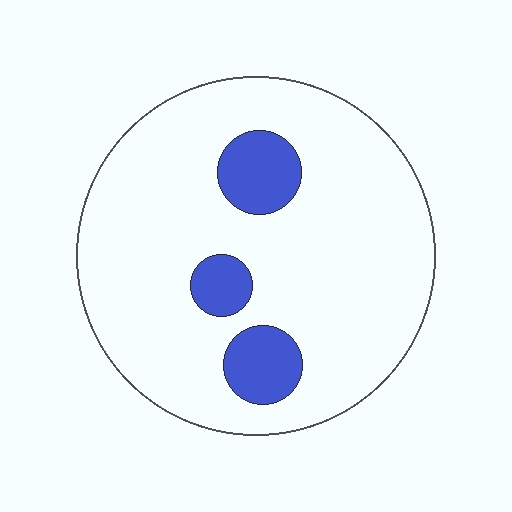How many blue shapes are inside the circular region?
3.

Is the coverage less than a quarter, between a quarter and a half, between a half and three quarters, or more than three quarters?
Less than a quarter.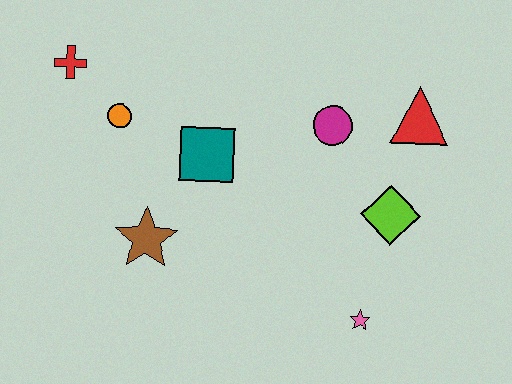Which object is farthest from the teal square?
The pink star is farthest from the teal square.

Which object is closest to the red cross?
The orange circle is closest to the red cross.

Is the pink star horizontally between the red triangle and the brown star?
Yes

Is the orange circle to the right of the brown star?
No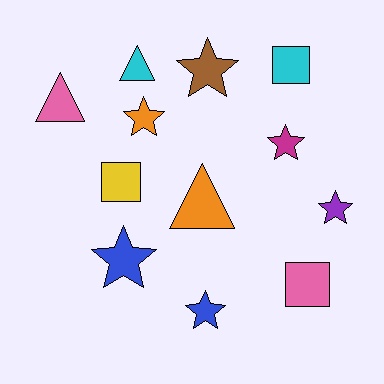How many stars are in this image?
There are 6 stars.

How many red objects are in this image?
There are no red objects.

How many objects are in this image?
There are 12 objects.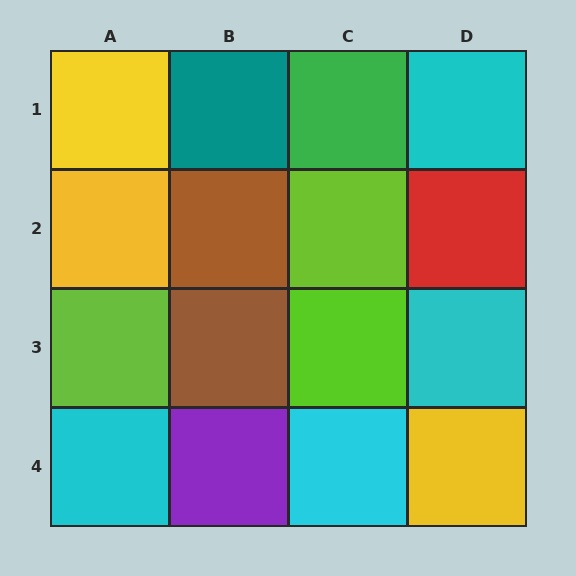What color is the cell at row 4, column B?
Purple.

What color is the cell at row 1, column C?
Green.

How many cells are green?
1 cell is green.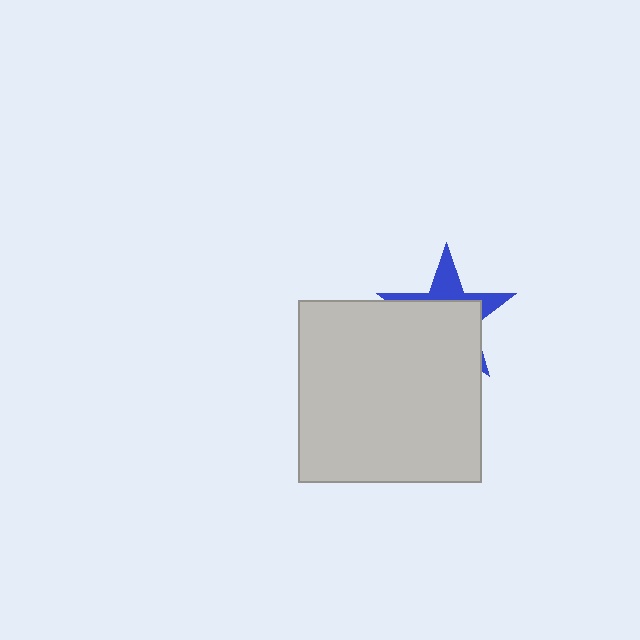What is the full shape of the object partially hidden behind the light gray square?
The partially hidden object is a blue star.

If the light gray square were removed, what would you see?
You would see the complete blue star.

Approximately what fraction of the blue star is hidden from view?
Roughly 67% of the blue star is hidden behind the light gray square.